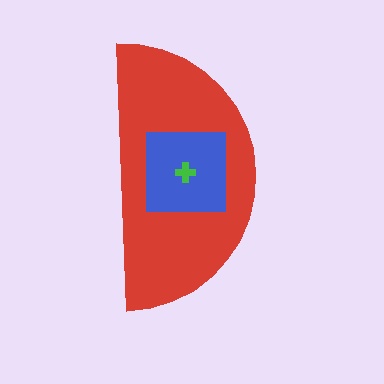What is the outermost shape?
The red semicircle.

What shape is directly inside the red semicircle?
The blue square.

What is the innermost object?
The green cross.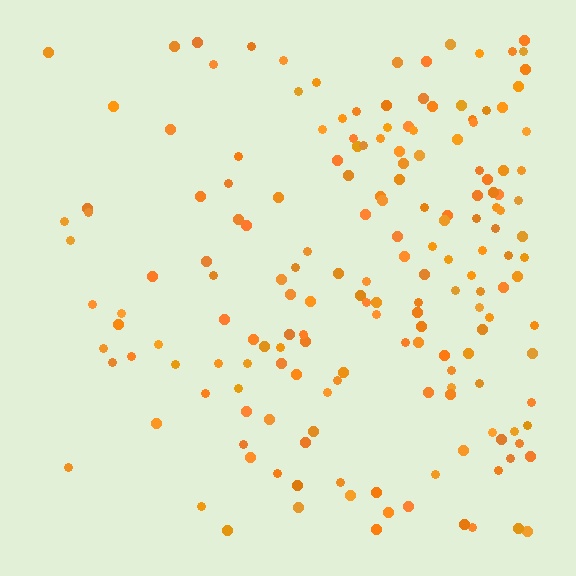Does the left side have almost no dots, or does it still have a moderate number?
Still a moderate number, just noticeably fewer than the right.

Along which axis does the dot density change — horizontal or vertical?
Horizontal.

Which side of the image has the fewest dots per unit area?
The left.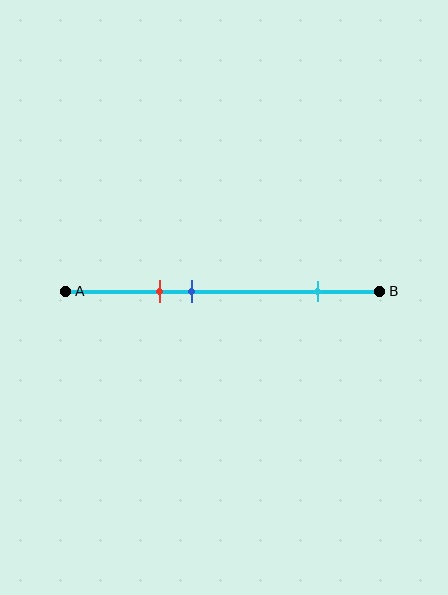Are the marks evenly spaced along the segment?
No, the marks are not evenly spaced.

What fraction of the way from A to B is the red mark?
The red mark is approximately 30% (0.3) of the way from A to B.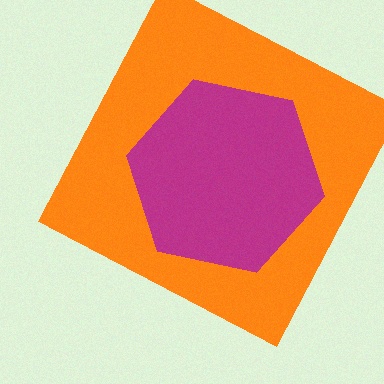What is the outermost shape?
The orange square.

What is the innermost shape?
The magenta hexagon.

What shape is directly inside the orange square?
The magenta hexagon.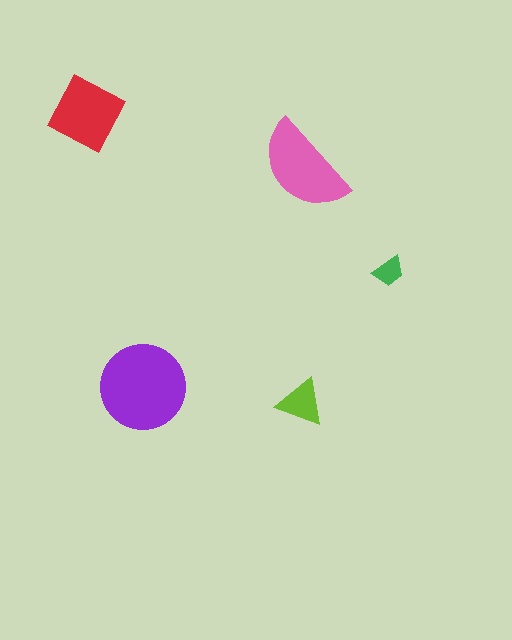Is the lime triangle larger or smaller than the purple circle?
Smaller.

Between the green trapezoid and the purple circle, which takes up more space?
The purple circle.